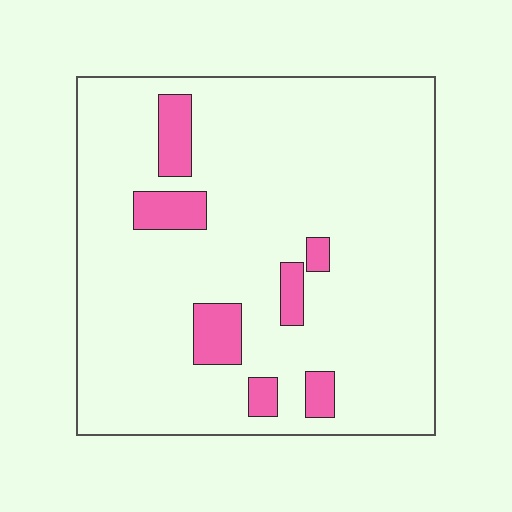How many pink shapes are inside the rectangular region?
7.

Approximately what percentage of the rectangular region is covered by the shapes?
Approximately 10%.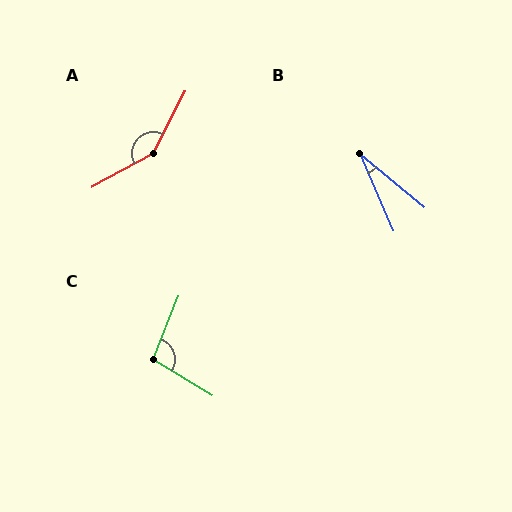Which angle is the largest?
A, at approximately 145 degrees.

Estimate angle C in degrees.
Approximately 100 degrees.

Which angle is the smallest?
B, at approximately 27 degrees.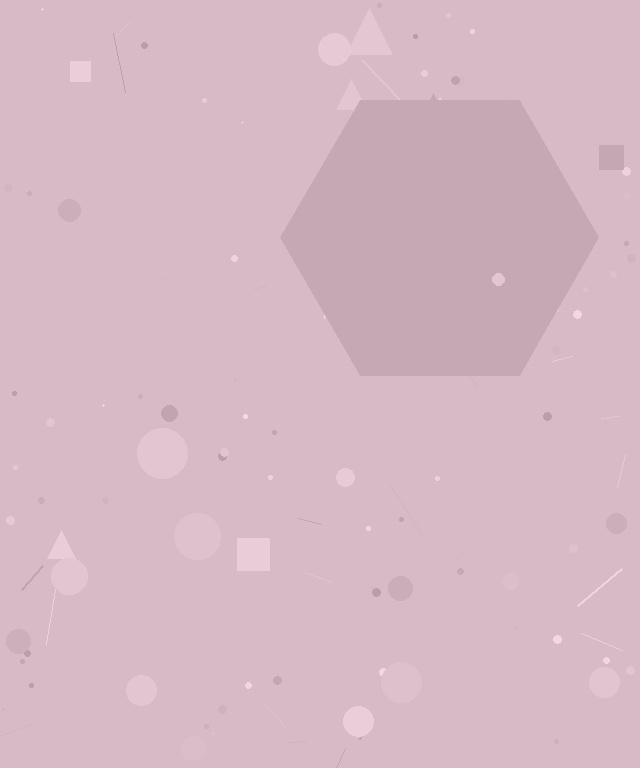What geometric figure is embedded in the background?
A hexagon is embedded in the background.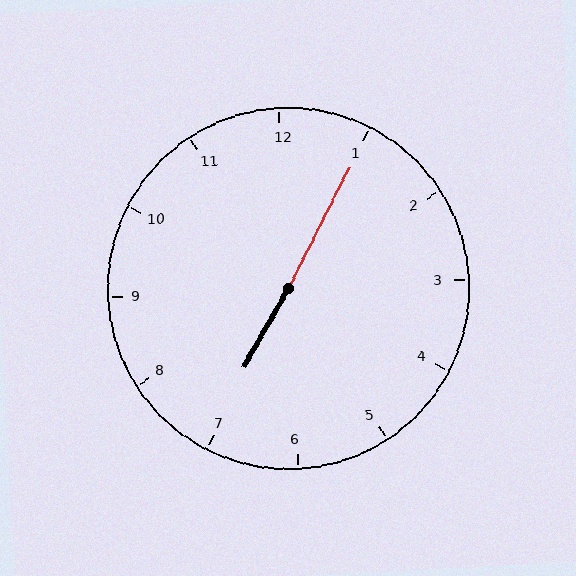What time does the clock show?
7:05.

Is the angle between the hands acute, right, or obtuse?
It is obtuse.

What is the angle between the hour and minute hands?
Approximately 178 degrees.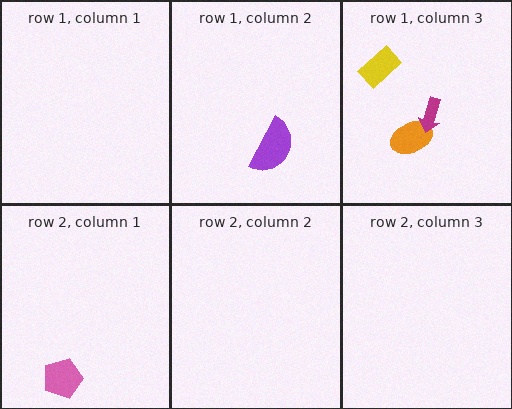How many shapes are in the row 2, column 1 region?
1.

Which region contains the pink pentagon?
The row 2, column 1 region.